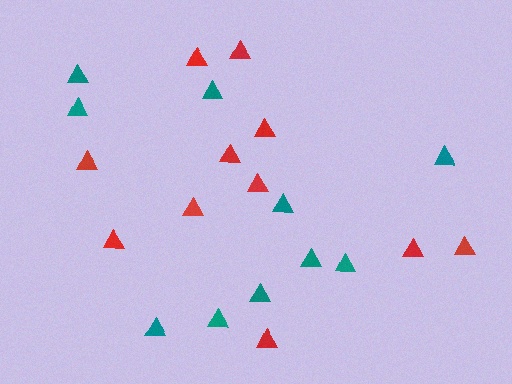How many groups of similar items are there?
There are 2 groups: one group of teal triangles (10) and one group of red triangles (11).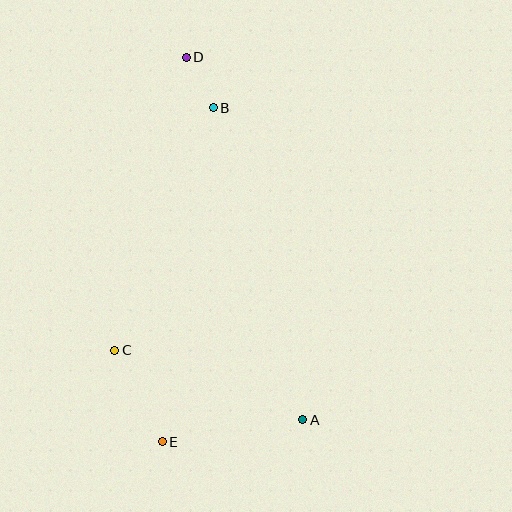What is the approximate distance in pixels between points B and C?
The distance between B and C is approximately 261 pixels.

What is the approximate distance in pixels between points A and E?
The distance between A and E is approximately 142 pixels.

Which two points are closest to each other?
Points B and D are closest to each other.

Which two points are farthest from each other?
Points D and E are farthest from each other.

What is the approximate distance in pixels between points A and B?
The distance between A and B is approximately 324 pixels.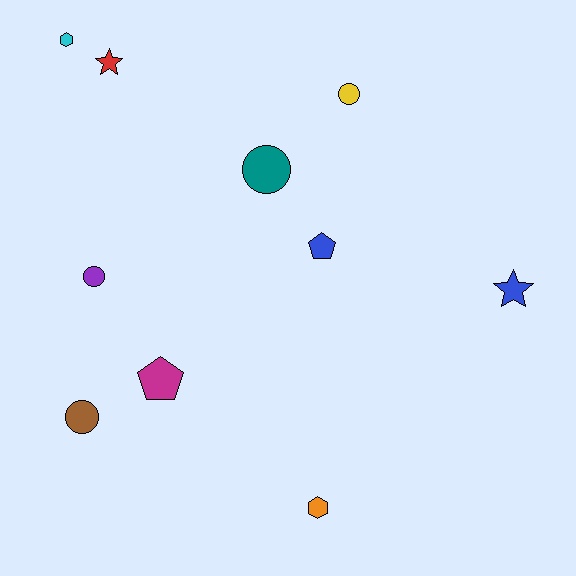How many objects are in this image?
There are 10 objects.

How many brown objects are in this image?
There is 1 brown object.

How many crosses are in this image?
There are no crosses.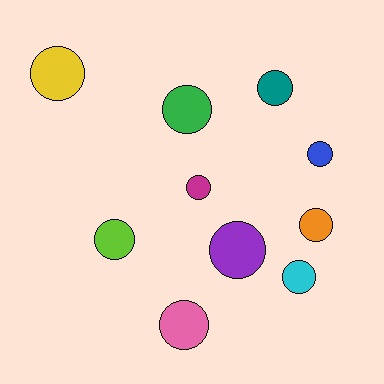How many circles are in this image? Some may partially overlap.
There are 10 circles.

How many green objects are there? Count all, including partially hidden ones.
There is 1 green object.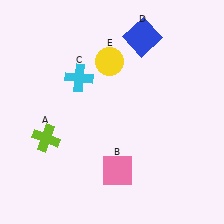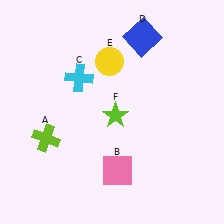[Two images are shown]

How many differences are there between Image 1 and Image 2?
There is 1 difference between the two images.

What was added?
A lime star (F) was added in Image 2.